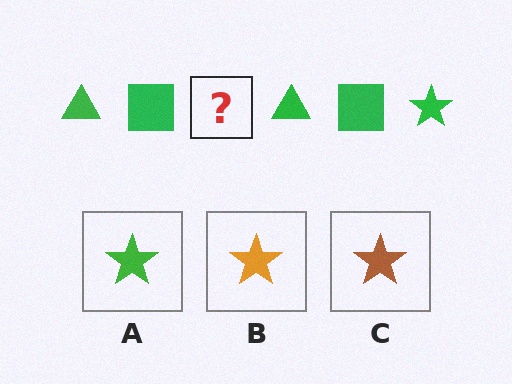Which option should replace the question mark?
Option A.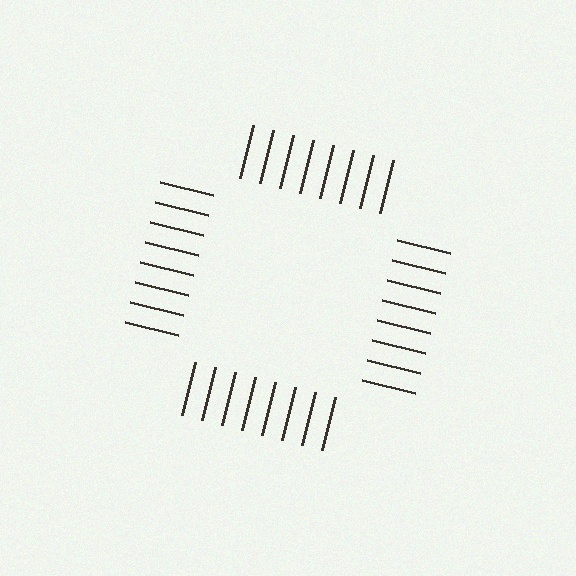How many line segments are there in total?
32 — 8 along each of the 4 edges.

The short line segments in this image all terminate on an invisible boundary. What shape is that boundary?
An illusory square — the line segments terminate on its edges but no continuous stroke is drawn.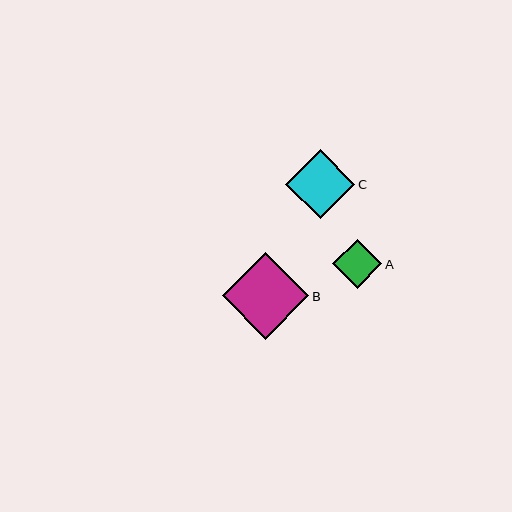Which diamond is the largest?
Diamond B is the largest with a size of approximately 87 pixels.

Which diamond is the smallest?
Diamond A is the smallest with a size of approximately 49 pixels.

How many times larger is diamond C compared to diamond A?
Diamond C is approximately 1.4 times the size of diamond A.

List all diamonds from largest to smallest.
From largest to smallest: B, C, A.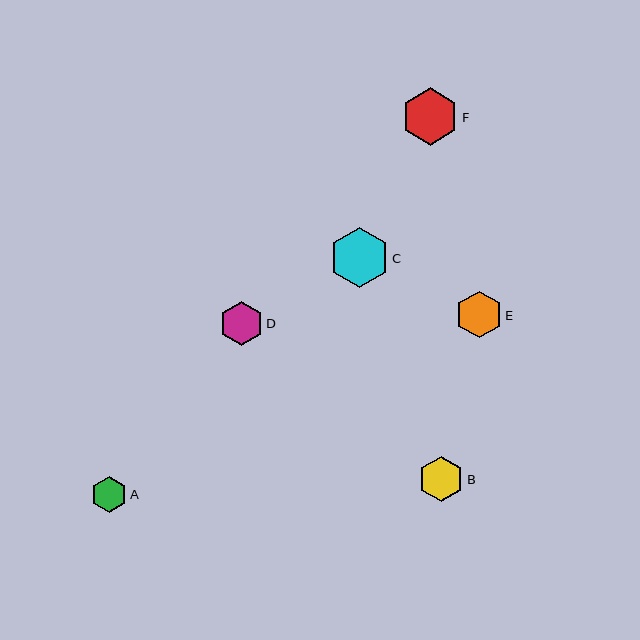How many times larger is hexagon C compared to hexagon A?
Hexagon C is approximately 1.7 times the size of hexagon A.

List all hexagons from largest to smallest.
From largest to smallest: C, F, E, B, D, A.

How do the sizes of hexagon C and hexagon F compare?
Hexagon C and hexagon F are approximately the same size.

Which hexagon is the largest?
Hexagon C is the largest with a size of approximately 60 pixels.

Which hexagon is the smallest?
Hexagon A is the smallest with a size of approximately 36 pixels.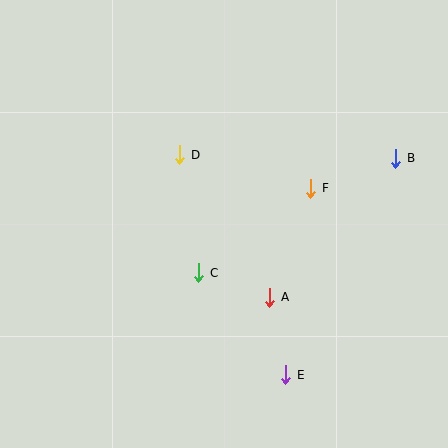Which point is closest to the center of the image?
Point C at (199, 273) is closest to the center.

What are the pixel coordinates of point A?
Point A is at (270, 297).